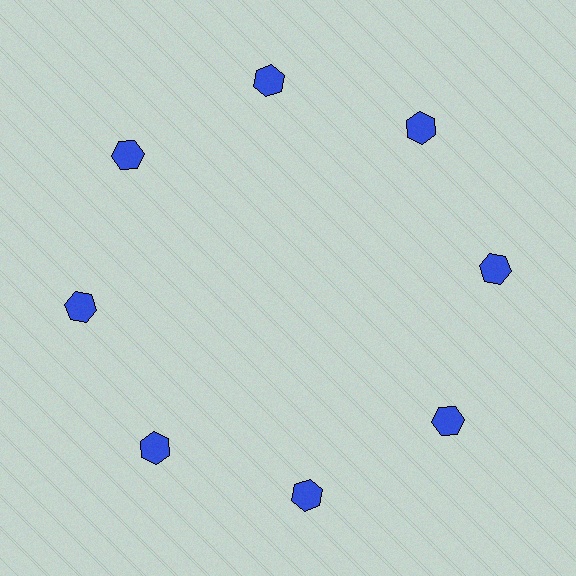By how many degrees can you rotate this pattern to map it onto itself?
The pattern maps onto itself every 45 degrees of rotation.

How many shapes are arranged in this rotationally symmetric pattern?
There are 8 shapes, arranged in 8 groups of 1.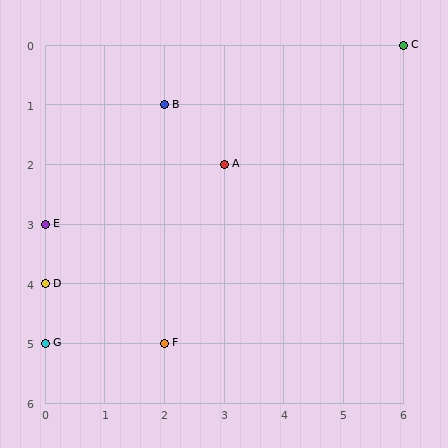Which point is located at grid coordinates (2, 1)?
Point B is at (2, 1).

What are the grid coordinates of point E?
Point E is at grid coordinates (0, 3).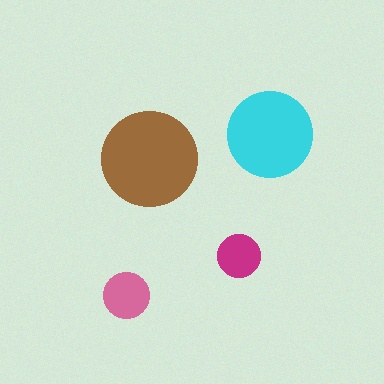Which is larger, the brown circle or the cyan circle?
The brown one.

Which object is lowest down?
The pink circle is bottommost.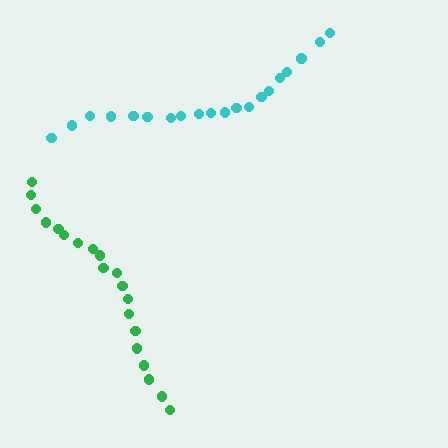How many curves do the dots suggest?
There are 2 distinct paths.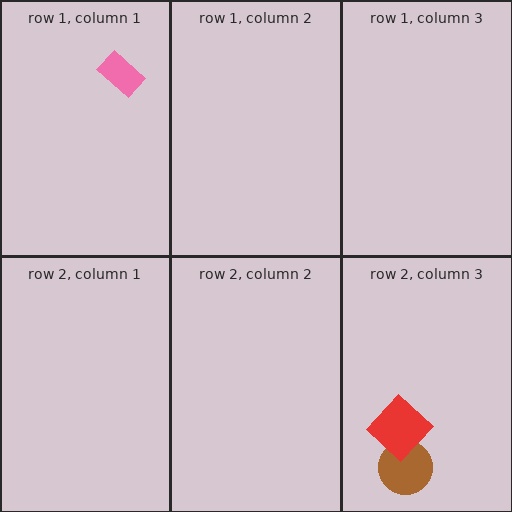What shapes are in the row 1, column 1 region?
The pink rectangle.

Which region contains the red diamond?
The row 2, column 3 region.